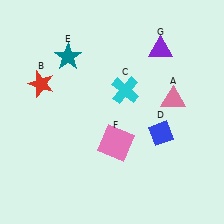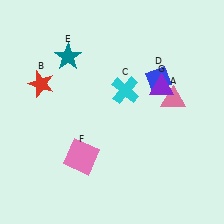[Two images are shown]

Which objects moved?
The objects that moved are: the blue diamond (D), the pink square (F), the purple triangle (G).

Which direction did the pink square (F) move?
The pink square (F) moved left.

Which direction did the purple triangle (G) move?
The purple triangle (G) moved down.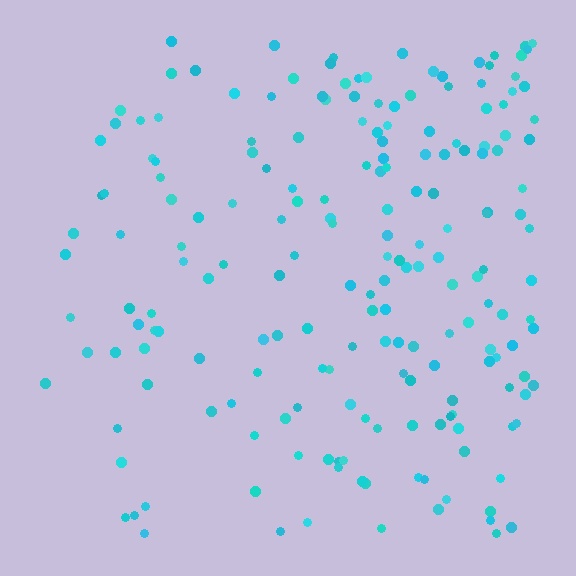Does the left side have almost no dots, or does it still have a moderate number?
Still a moderate number, just noticeably fewer than the right.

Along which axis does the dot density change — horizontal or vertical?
Horizontal.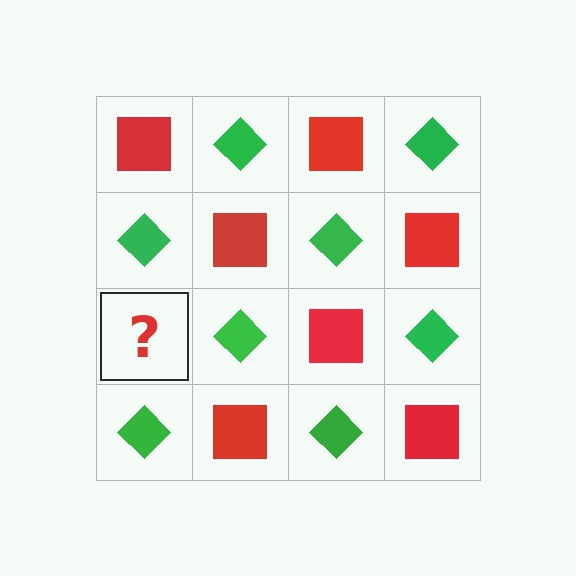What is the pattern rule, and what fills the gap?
The rule is that it alternates red square and green diamond in a checkerboard pattern. The gap should be filled with a red square.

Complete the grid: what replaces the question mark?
The question mark should be replaced with a red square.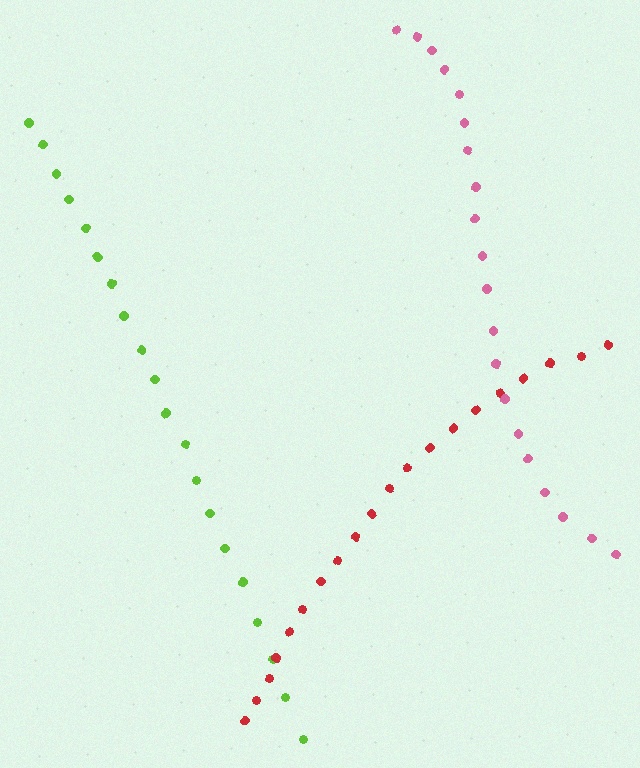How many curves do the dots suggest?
There are 3 distinct paths.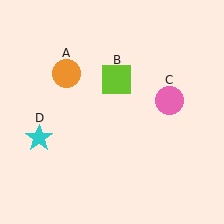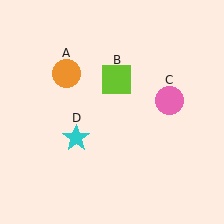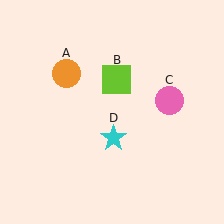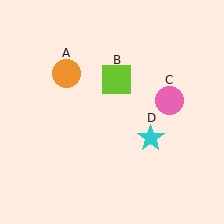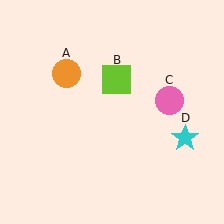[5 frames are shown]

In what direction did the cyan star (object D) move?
The cyan star (object D) moved right.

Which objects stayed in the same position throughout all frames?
Orange circle (object A) and lime square (object B) and pink circle (object C) remained stationary.